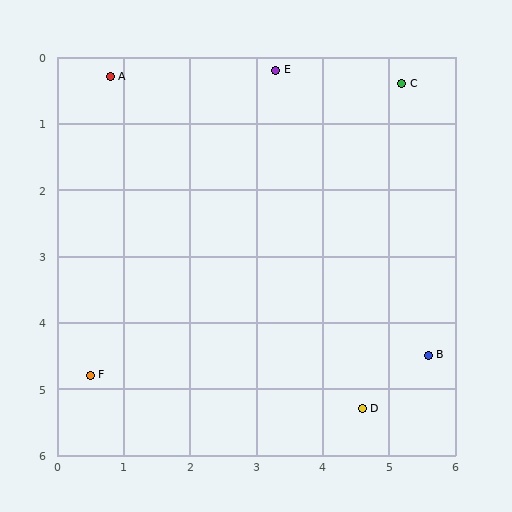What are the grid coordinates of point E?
Point E is at approximately (3.3, 0.2).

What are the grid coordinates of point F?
Point F is at approximately (0.5, 4.8).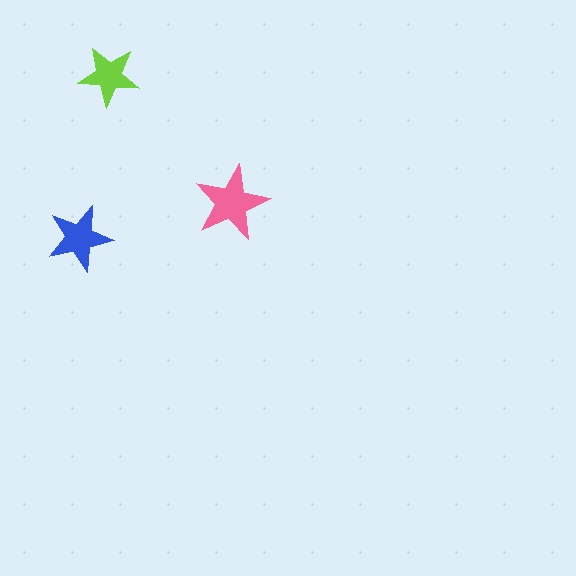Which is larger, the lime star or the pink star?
The pink one.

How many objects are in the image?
There are 3 objects in the image.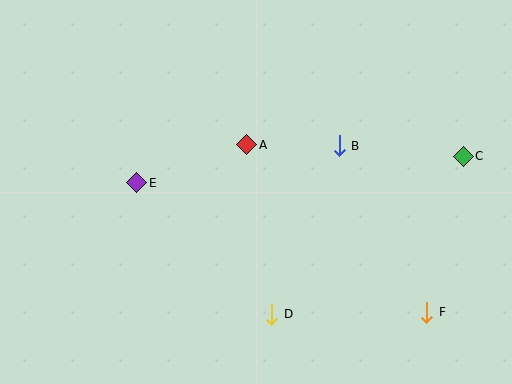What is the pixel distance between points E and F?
The distance between E and F is 318 pixels.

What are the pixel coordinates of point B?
Point B is at (339, 146).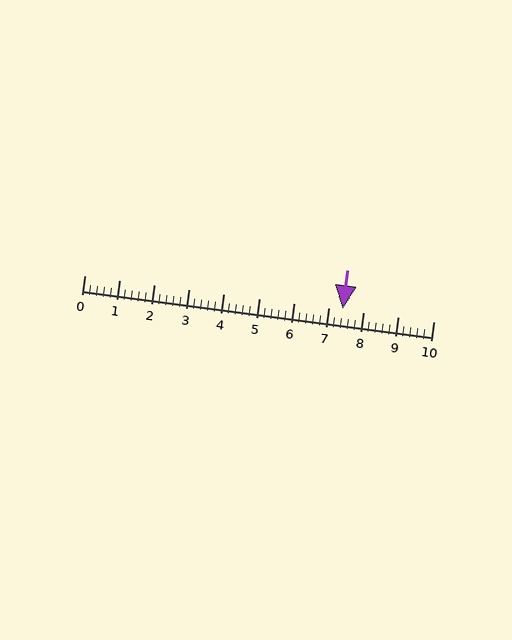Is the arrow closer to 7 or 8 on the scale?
The arrow is closer to 7.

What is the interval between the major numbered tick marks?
The major tick marks are spaced 1 units apart.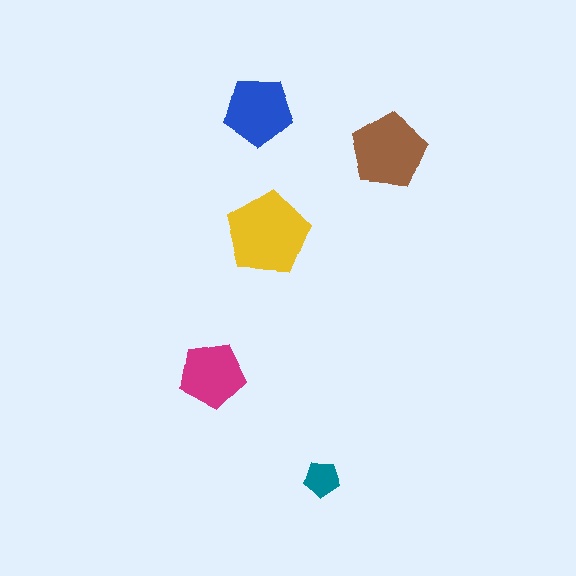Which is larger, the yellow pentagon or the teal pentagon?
The yellow one.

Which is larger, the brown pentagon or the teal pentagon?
The brown one.